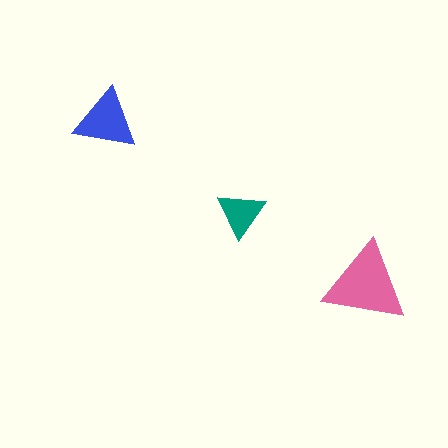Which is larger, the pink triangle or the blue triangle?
The pink one.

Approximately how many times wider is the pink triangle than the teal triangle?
About 1.5 times wider.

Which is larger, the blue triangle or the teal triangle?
The blue one.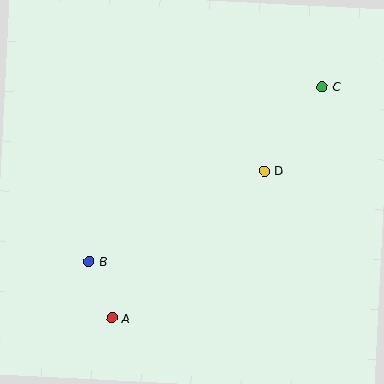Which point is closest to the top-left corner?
Point B is closest to the top-left corner.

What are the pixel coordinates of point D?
Point D is at (265, 171).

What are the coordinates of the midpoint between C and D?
The midpoint between C and D is at (293, 129).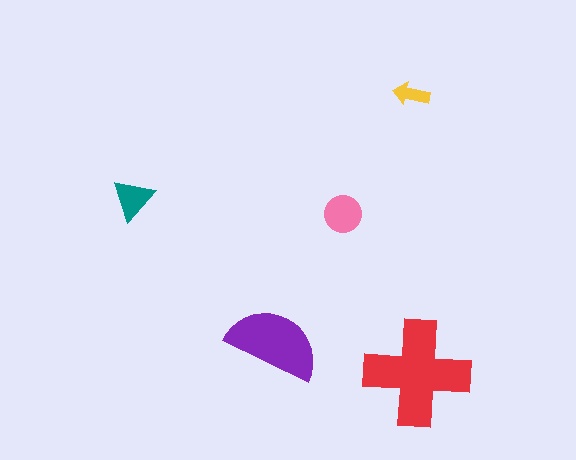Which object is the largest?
The red cross.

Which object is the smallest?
The yellow arrow.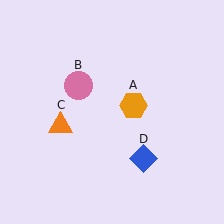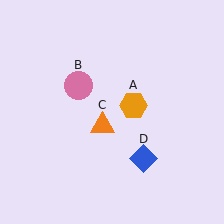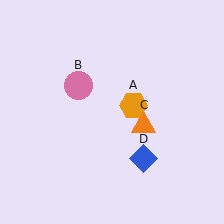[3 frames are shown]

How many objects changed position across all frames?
1 object changed position: orange triangle (object C).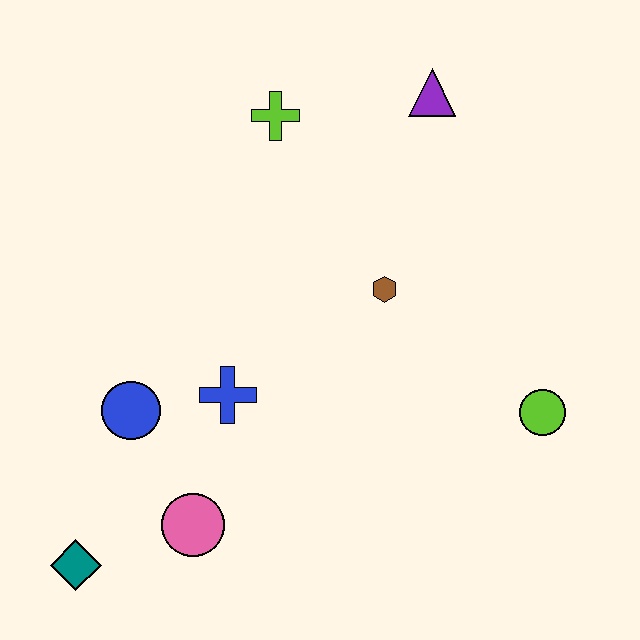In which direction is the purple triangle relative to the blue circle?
The purple triangle is above the blue circle.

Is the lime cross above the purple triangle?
No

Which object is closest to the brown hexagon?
The blue cross is closest to the brown hexagon.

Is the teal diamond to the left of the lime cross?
Yes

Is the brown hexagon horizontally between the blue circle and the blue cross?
No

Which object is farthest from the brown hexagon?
The teal diamond is farthest from the brown hexagon.